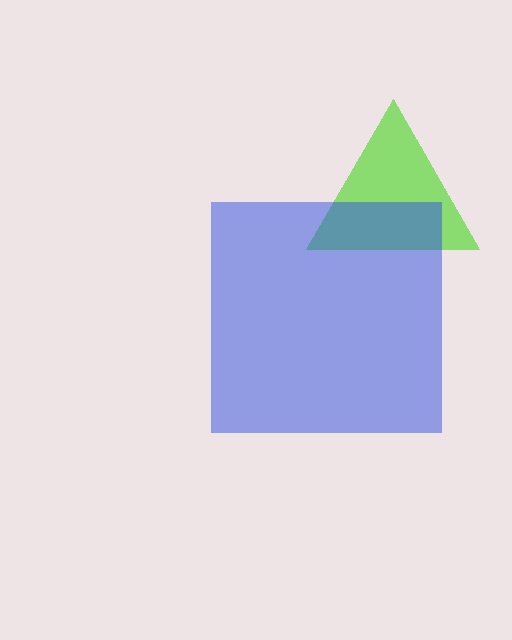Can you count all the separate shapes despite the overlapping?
Yes, there are 2 separate shapes.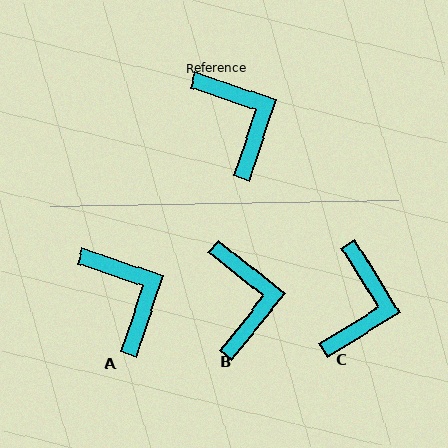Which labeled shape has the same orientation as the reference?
A.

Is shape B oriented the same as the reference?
No, it is off by about 20 degrees.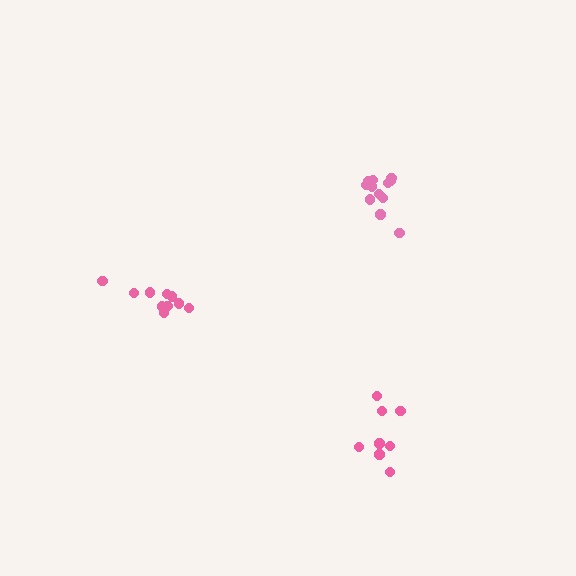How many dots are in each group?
Group 1: 10 dots, Group 2: 8 dots, Group 3: 12 dots (30 total).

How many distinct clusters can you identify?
There are 3 distinct clusters.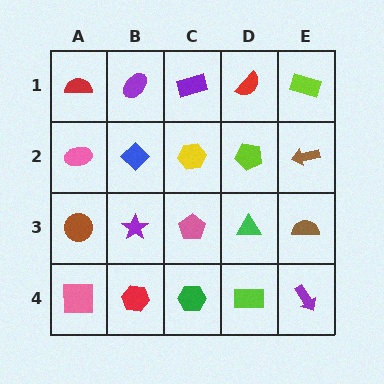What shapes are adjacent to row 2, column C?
A purple rectangle (row 1, column C), a pink pentagon (row 3, column C), a blue diamond (row 2, column B), a lime pentagon (row 2, column D).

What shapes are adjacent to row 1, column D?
A lime pentagon (row 2, column D), a purple rectangle (row 1, column C), a lime rectangle (row 1, column E).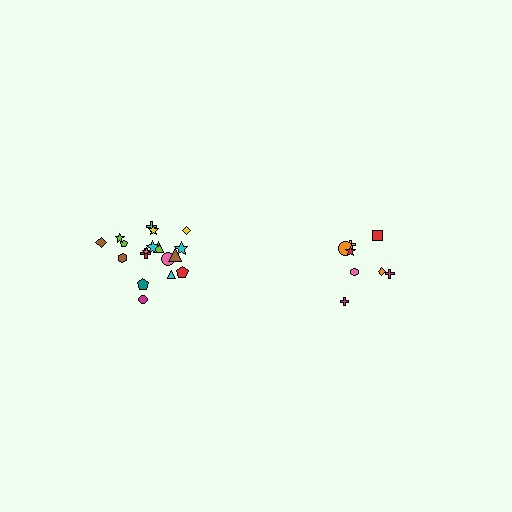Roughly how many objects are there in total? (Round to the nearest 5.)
Roughly 25 objects in total.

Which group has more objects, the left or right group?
The left group.